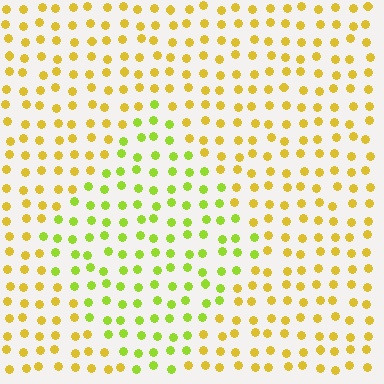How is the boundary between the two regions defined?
The boundary is defined purely by a slight shift in hue (about 36 degrees). Spacing, size, and orientation are identical on both sides.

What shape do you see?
I see a diamond.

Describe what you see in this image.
The image is filled with small yellow elements in a uniform arrangement. A diamond-shaped region is visible where the elements are tinted to a slightly different hue, forming a subtle color boundary.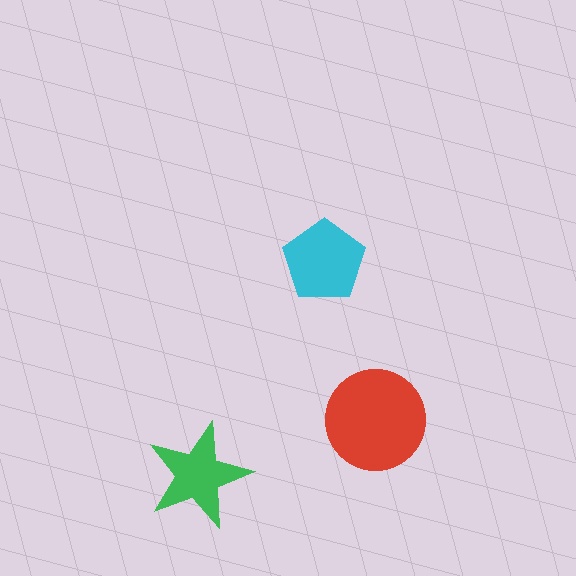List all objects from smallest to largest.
The green star, the cyan pentagon, the red circle.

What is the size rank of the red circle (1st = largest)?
1st.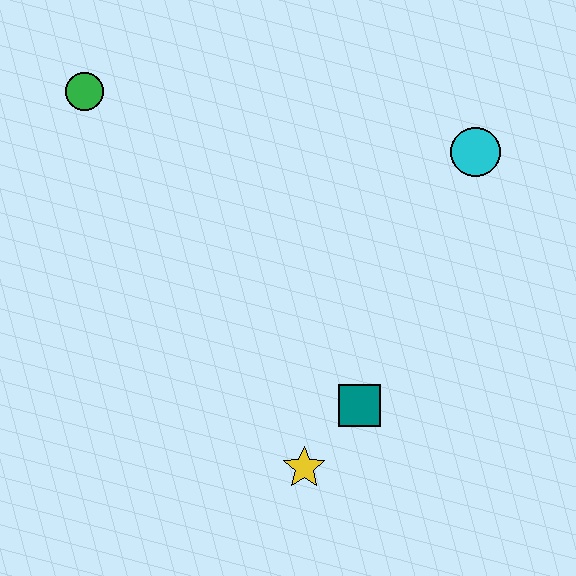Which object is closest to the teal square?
The yellow star is closest to the teal square.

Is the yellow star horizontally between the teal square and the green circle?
Yes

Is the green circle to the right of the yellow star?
No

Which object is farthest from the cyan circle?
The green circle is farthest from the cyan circle.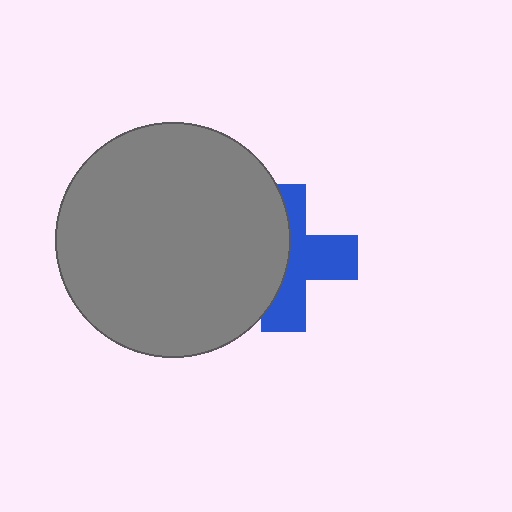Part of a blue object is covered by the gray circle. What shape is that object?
It is a cross.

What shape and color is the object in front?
The object in front is a gray circle.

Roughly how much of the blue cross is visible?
About half of it is visible (roughly 52%).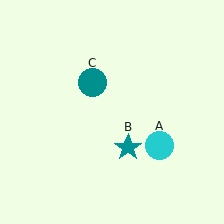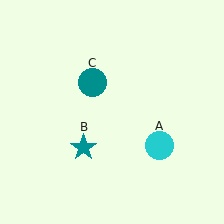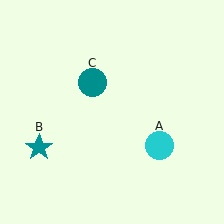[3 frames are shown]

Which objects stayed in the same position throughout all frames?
Cyan circle (object A) and teal circle (object C) remained stationary.